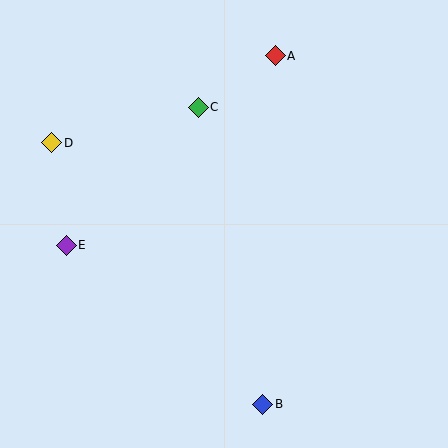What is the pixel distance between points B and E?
The distance between B and E is 253 pixels.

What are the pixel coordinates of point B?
Point B is at (263, 404).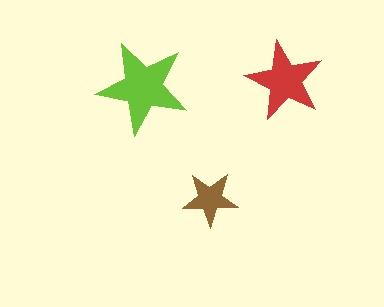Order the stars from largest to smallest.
the lime one, the red one, the brown one.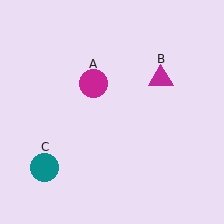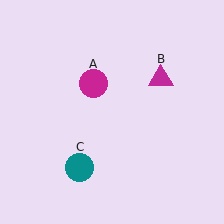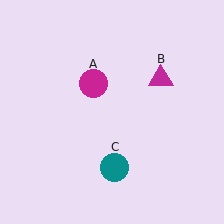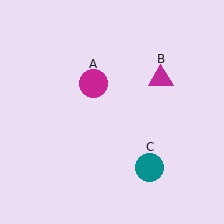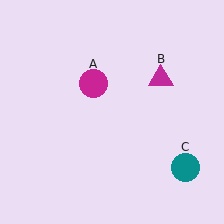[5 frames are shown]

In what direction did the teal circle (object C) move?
The teal circle (object C) moved right.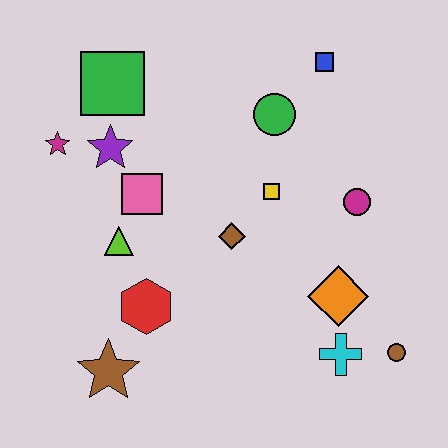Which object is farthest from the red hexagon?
The blue square is farthest from the red hexagon.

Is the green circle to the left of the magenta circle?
Yes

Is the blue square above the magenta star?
Yes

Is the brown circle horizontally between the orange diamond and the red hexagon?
No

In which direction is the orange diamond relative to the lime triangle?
The orange diamond is to the right of the lime triangle.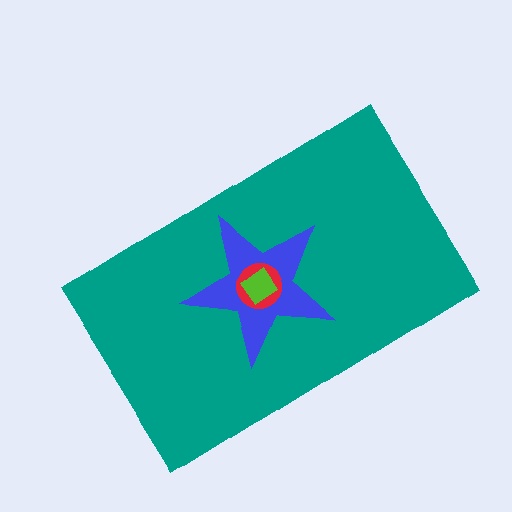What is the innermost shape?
The lime diamond.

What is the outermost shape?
The teal rectangle.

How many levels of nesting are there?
4.